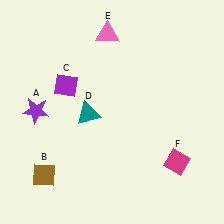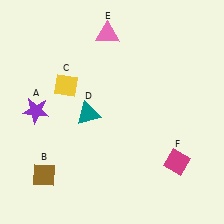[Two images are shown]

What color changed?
The diamond (C) changed from purple in Image 1 to yellow in Image 2.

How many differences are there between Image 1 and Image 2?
There is 1 difference between the two images.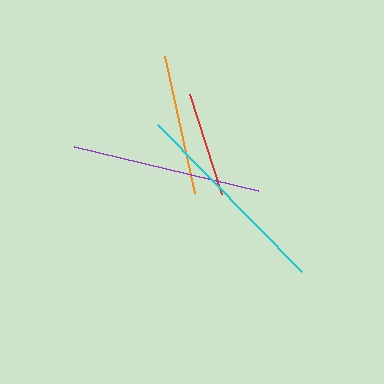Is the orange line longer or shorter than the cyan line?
The cyan line is longer than the orange line.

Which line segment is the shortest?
The red line is the shortest at approximately 104 pixels.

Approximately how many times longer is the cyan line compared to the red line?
The cyan line is approximately 2.0 times the length of the red line.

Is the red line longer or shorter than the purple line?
The purple line is longer than the red line.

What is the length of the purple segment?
The purple segment is approximately 189 pixels long.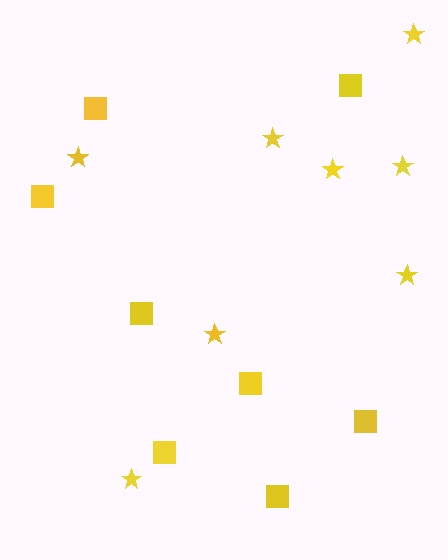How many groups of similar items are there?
There are 2 groups: one group of stars (8) and one group of squares (8).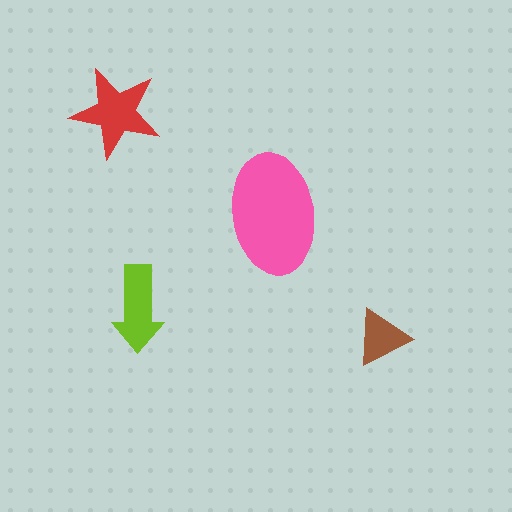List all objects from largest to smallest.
The pink ellipse, the red star, the lime arrow, the brown triangle.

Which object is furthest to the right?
The brown triangle is rightmost.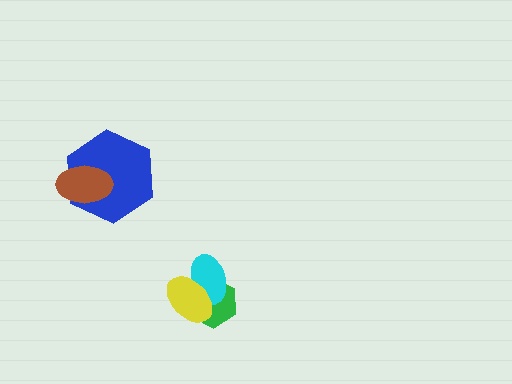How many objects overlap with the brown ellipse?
1 object overlaps with the brown ellipse.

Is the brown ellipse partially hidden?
No, no other shape covers it.